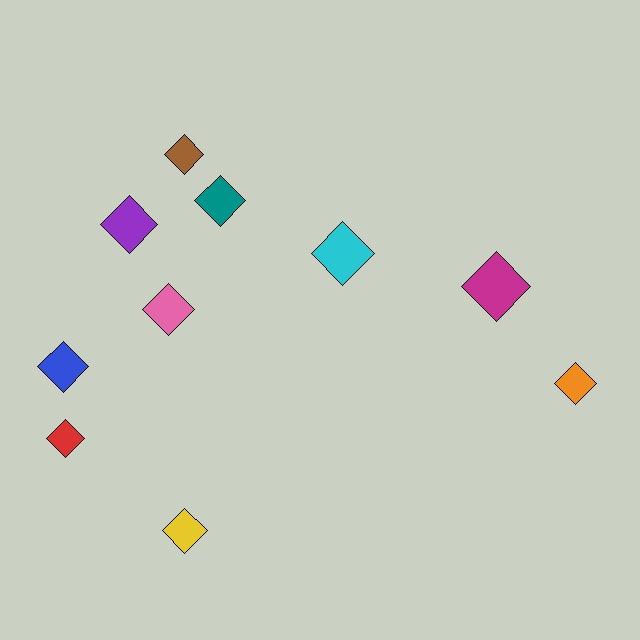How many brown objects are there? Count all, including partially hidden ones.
There is 1 brown object.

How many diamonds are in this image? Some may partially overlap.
There are 10 diamonds.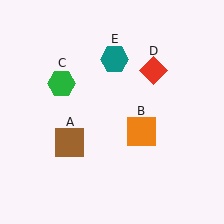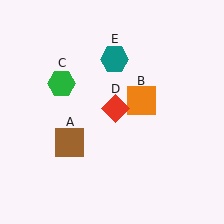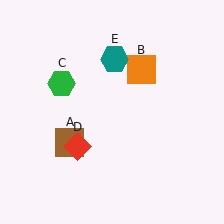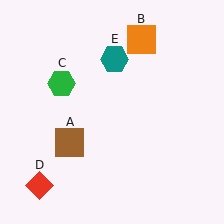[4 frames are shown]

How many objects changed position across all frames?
2 objects changed position: orange square (object B), red diamond (object D).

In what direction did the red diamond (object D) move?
The red diamond (object D) moved down and to the left.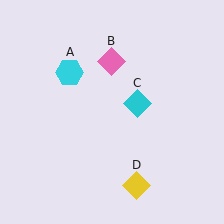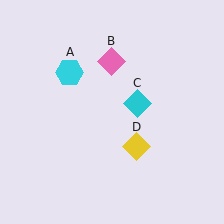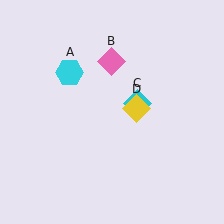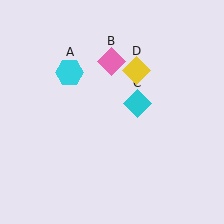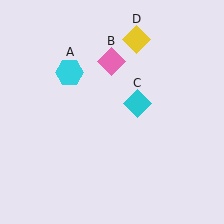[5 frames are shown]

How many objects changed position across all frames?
1 object changed position: yellow diamond (object D).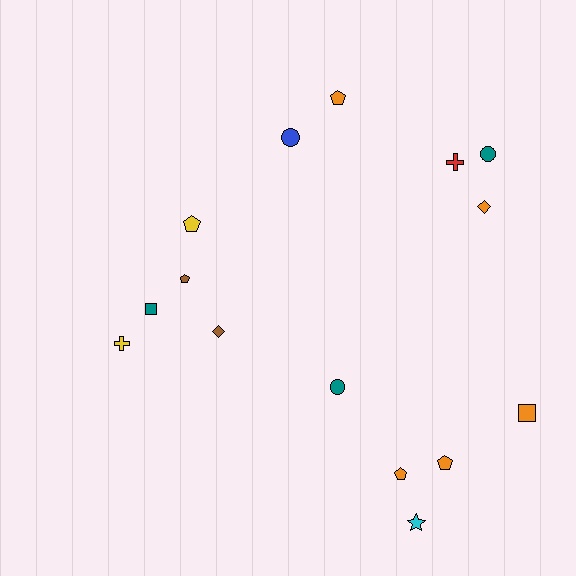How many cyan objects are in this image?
There is 1 cyan object.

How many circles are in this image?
There are 3 circles.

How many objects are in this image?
There are 15 objects.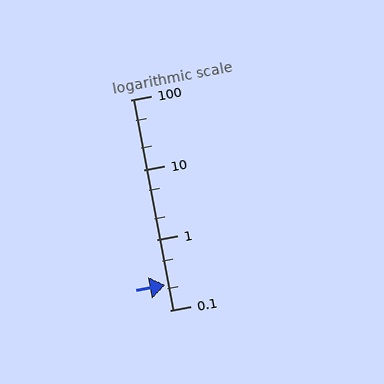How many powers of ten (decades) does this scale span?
The scale spans 3 decades, from 0.1 to 100.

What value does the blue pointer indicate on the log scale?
The pointer indicates approximately 0.23.